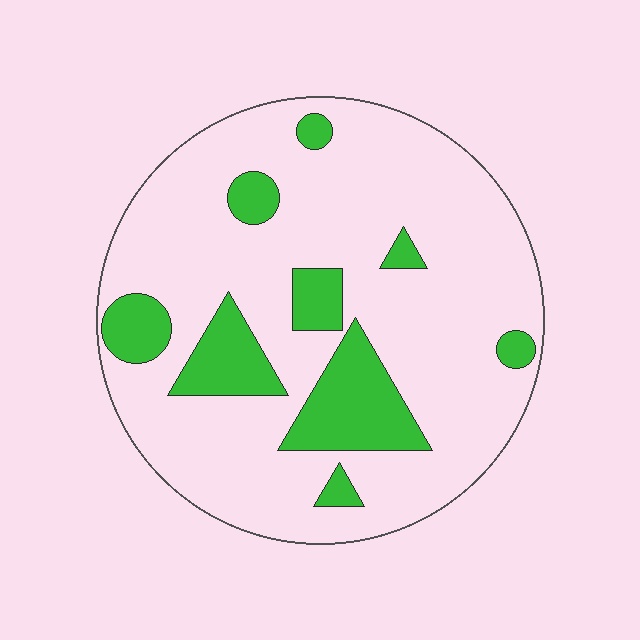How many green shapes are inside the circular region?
9.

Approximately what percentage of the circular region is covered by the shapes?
Approximately 20%.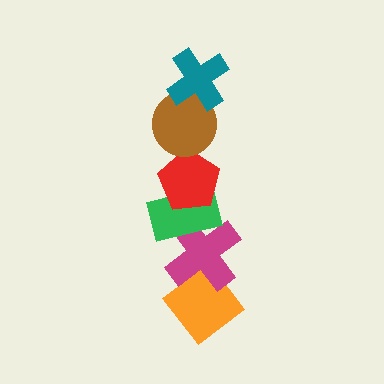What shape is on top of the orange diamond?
The magenta cross is on top of the orange diamond.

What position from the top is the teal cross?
The teal cross is 1st from the top.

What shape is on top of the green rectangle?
The red pentagon is on top of the green rectangle.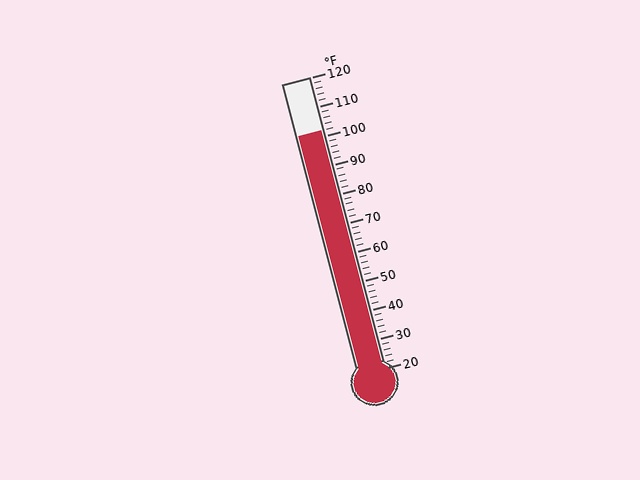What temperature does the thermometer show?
The thermometer shows approximately 102°F.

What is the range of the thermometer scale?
The thermometer scale ranges from 20°F to 120°F.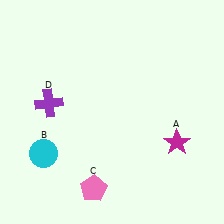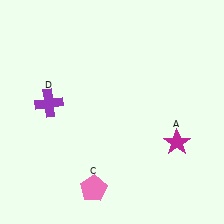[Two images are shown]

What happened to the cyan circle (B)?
The cyan circle (B) was removed in Image 2. It was in the bottom-left area of Image 1.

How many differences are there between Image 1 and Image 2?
There is 1 difference between the two images.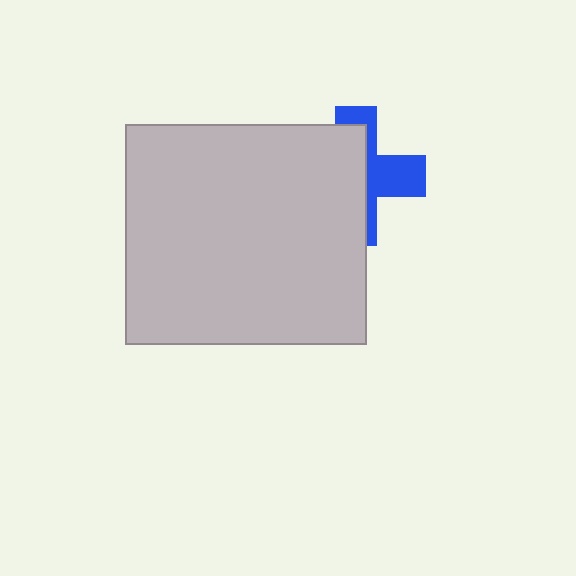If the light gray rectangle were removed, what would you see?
You would see the complete blue cross.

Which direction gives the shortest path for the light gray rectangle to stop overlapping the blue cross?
Moving left gives the shortest separation.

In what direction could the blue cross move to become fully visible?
The blue cross could move right. That would shift it out from behind the light gray rectangle entirely.